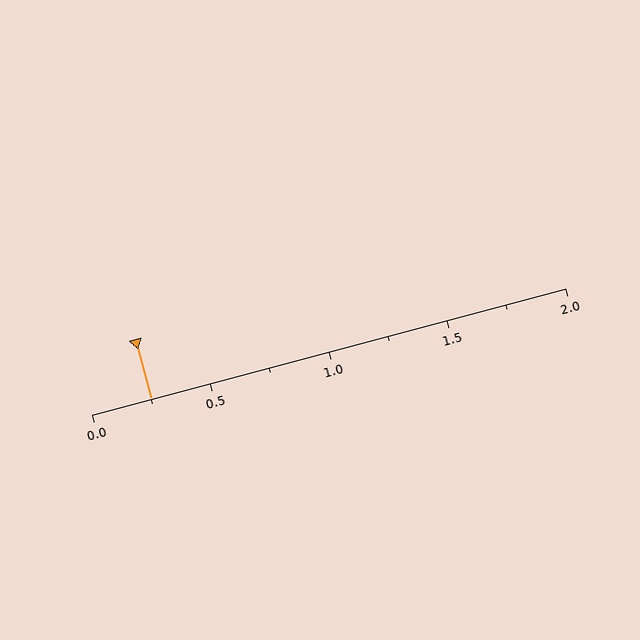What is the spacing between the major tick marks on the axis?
The major ticks are spaced 0.5 apart.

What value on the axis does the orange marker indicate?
The marker indicates approximately 0.25.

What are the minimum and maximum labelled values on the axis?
The axis runs from 0.0 to 2.0.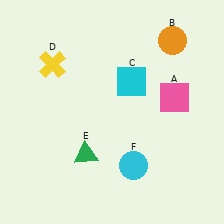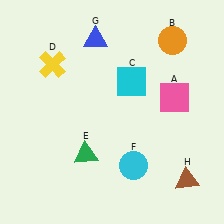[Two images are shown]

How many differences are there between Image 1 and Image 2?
There are 2 differences between the two images.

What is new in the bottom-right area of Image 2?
A brown triangle (H) was added in the bottom-right area of Image 2.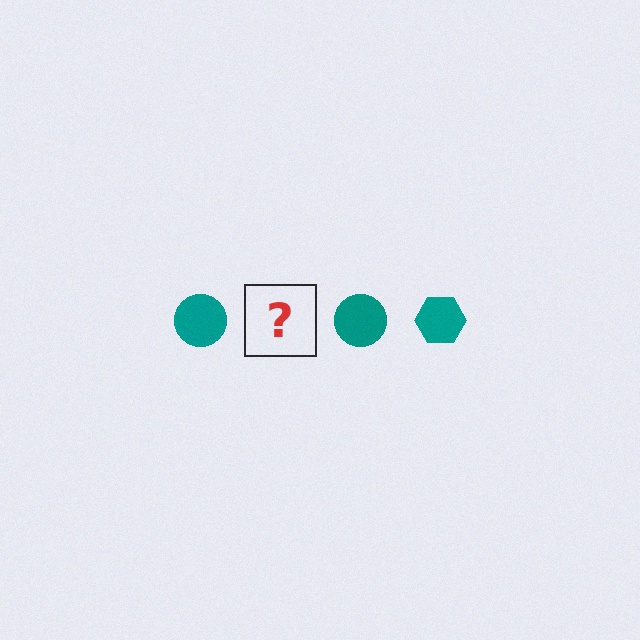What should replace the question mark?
The question mark should be replaced with a teal hexagon.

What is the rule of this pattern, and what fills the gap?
The rule is that the pattern cycles through circle, hexagon shapes in teal. The gap should be filled with a teal hexagon.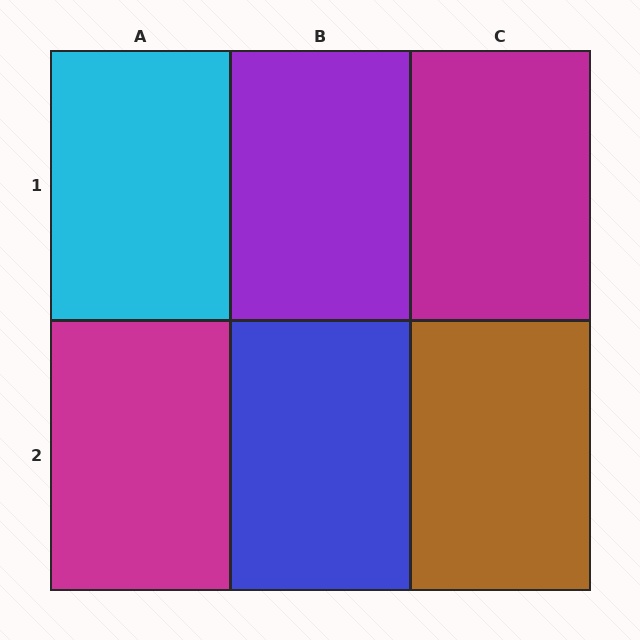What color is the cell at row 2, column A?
Magenta.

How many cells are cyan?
1 cell is cyan.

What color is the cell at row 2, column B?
Blue.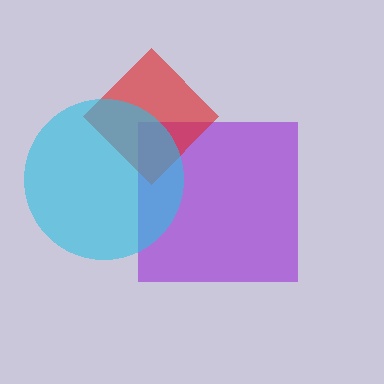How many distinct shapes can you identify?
There are 3 distinct shapes: a purple square, a red diamond, a cyan circle.